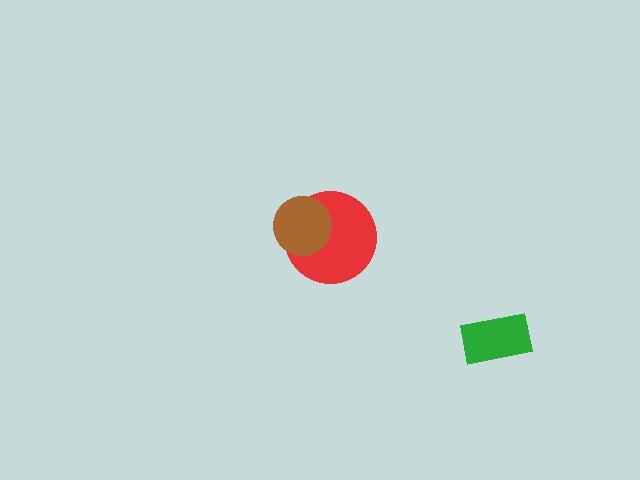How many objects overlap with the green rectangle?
0 objects overlap with the green rectangle.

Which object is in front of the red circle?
The brown circle is in front of the red circle.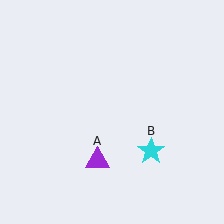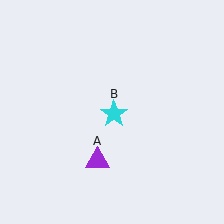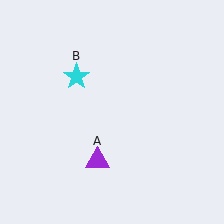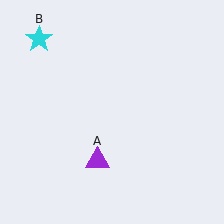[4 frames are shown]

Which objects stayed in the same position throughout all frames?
Purple triangle (object A) remained stationary.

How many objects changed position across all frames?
1 object changed position: cyan star (object B).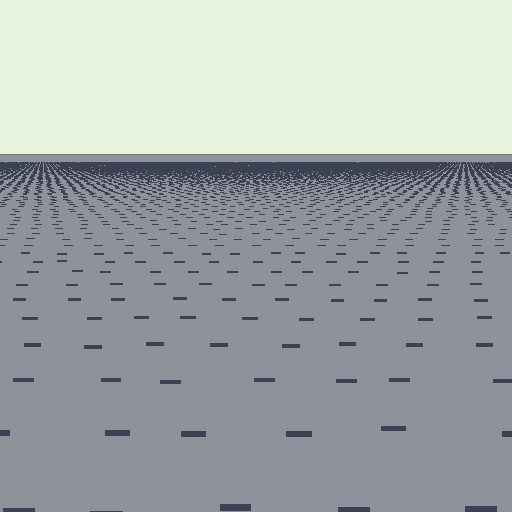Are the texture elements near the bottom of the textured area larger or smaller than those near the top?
Larger. Near the bottom, elements are closer to the viewer and appear at a bigger on-screen size.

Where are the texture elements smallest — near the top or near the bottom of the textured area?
Near the top.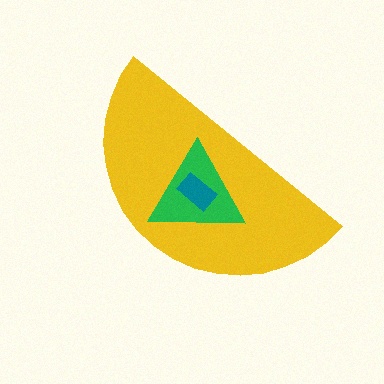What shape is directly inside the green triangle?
The teal rectangle.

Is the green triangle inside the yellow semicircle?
Yes.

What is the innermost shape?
The teal rectangle.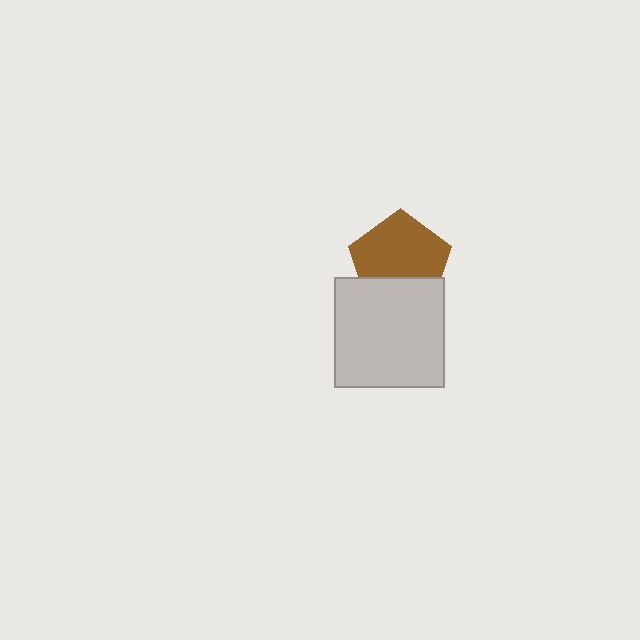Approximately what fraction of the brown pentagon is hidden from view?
Roughly 31% of the brown pentagon is hidden behind the light gray square.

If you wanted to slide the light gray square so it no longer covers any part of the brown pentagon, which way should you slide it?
Slide it down — that is the most direct way to separate the two shapes.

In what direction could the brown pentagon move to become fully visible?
The brown pentagon could move up. That would shift it out from behind the light gray square entirely.